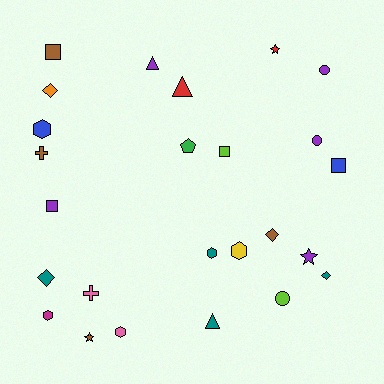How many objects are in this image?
There are 25 objects.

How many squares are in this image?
There are 4 squares.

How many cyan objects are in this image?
There are no cyan objects.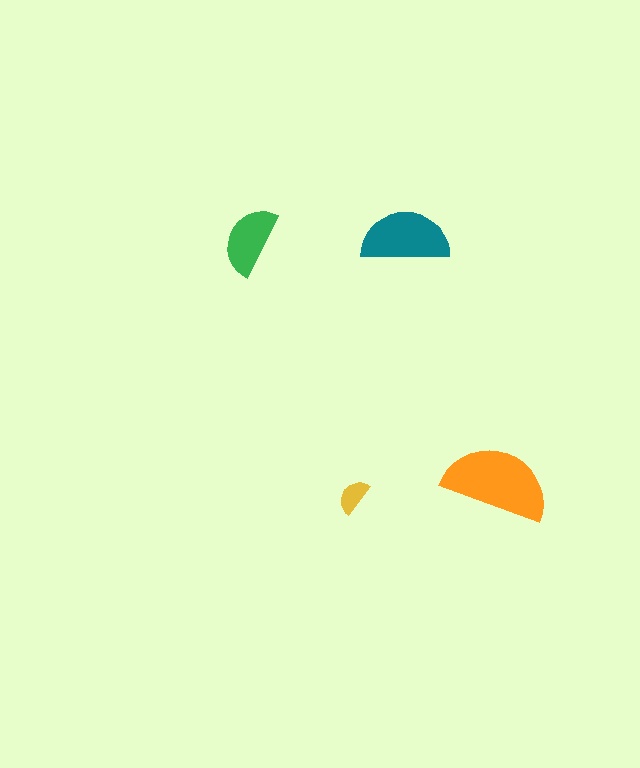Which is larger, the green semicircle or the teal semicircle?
The teal one.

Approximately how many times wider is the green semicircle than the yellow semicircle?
About 2 times wider.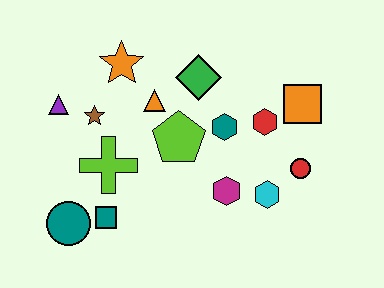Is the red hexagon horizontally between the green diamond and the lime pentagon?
No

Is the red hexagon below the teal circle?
No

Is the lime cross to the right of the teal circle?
Yes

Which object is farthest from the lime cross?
The orange square is farthest from the lime cross.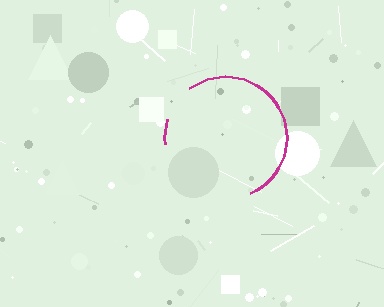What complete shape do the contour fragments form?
The contour fragments form a circle.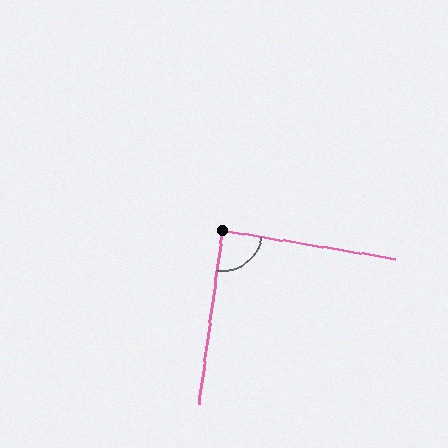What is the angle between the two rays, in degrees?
Approximately 89 degrees.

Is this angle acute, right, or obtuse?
It is approximately a right angle.